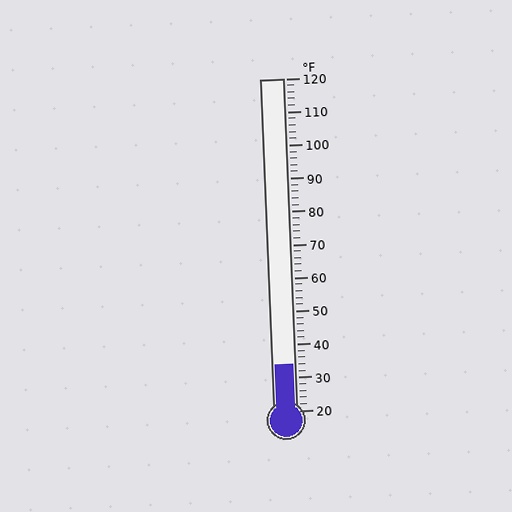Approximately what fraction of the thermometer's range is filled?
The thermometer is filled to approximately 15% of its range.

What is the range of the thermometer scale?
The thermometer scale ranges from 20°F to 120°F.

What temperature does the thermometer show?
The thermometer shows approximately 34°F.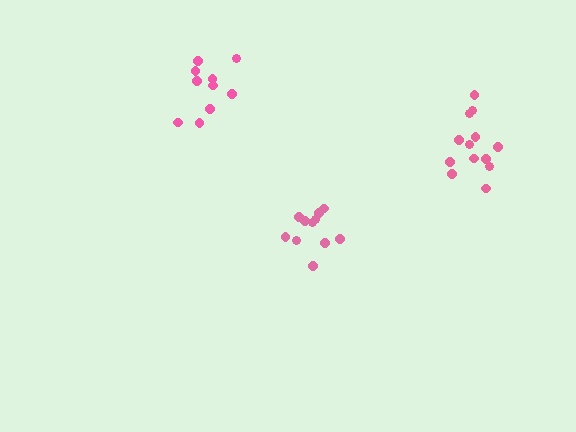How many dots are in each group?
Group 1: 10 dots, Group 2: 13 dots, Group 3: 11 dots (34 total).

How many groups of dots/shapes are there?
There are 3 groups.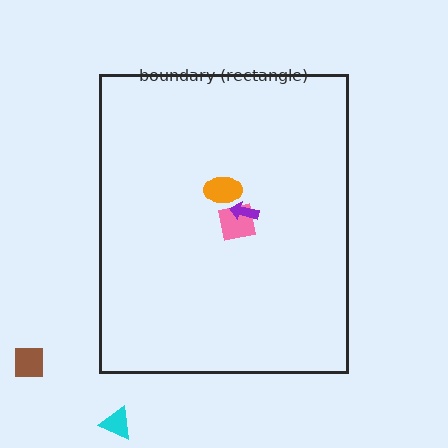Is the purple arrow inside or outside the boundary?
Inside.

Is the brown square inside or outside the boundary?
Outside.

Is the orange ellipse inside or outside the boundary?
Inside.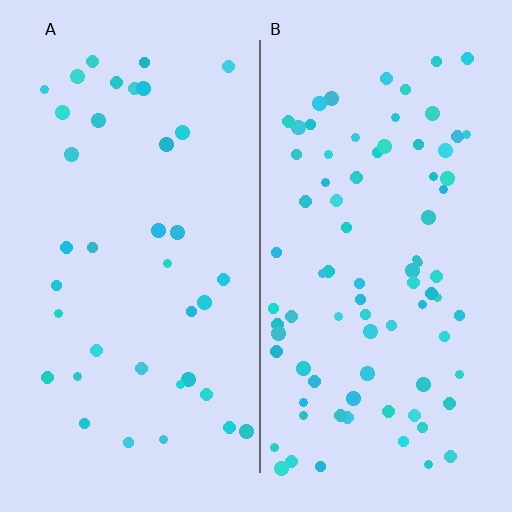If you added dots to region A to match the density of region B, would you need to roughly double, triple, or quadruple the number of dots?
Approximately double.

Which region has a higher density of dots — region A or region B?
B (the right).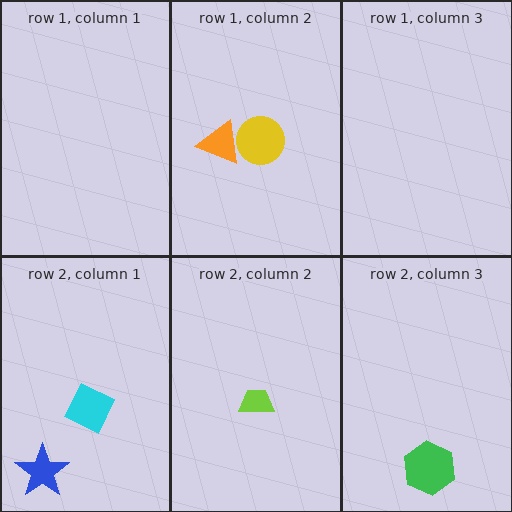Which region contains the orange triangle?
The row 1, column 2 region.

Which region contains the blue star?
The row 2, column 1 region.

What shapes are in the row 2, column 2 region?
The lime trapezoid.